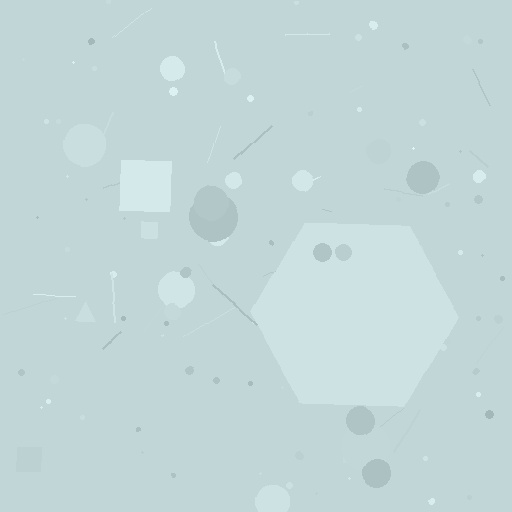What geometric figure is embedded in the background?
A hexagon is embedded in the background.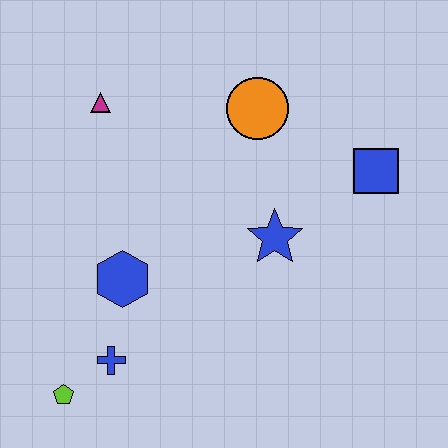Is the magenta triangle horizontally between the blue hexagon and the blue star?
No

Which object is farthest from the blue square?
The lime pentagon is farthest from the blue square.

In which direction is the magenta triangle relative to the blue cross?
The magenta triangle is above the blue cross.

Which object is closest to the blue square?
The blue star is closest to the blue square.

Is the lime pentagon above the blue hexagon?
No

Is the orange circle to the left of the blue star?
Yes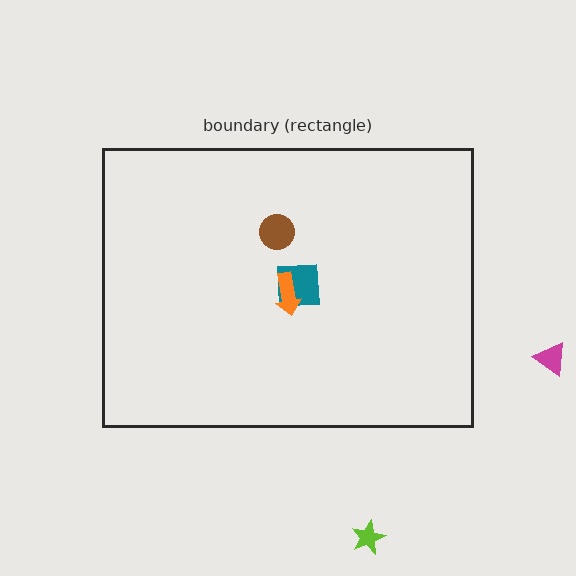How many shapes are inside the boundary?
3 inside, 2 outside.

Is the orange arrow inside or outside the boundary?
Inside.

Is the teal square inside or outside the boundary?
Inside.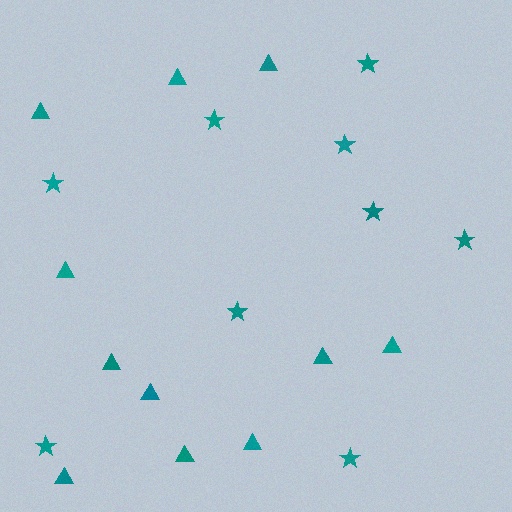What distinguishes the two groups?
There are 2 groups: one group of triangles (11) and one group of stars (9).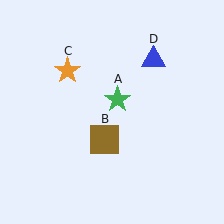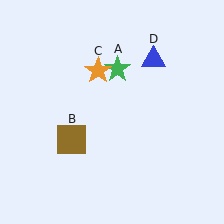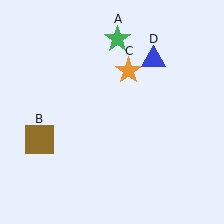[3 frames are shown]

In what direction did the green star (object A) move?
The green star (object A) moved up.